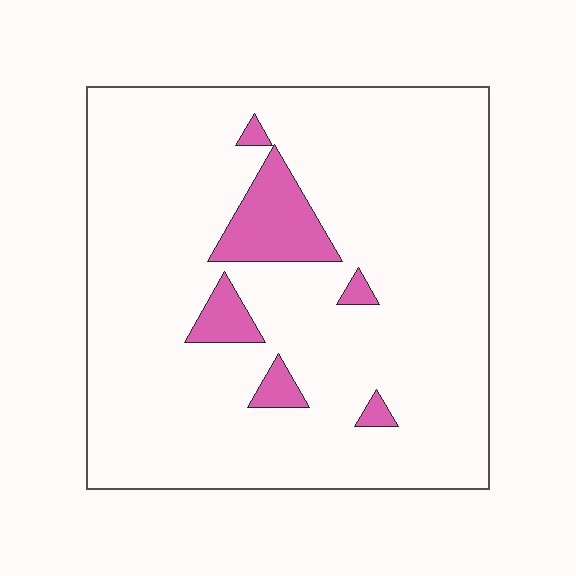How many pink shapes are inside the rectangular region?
6.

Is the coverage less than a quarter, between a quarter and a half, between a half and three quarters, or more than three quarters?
Less than a quarter.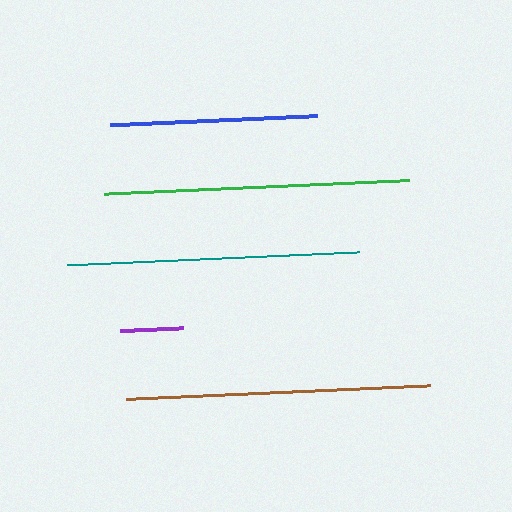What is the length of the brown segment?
The brown segment is approximately 304 pixels long.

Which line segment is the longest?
The green line is the longest at approximately 305 pixels.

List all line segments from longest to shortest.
From longest to shortest: green, brown, teal, blue, purple.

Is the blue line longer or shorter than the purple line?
The blue line is longer than the purple line.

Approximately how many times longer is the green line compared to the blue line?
The green line is approximately 1.5 times the length of the blue line.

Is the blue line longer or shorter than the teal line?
The teal line is longer than the blue line.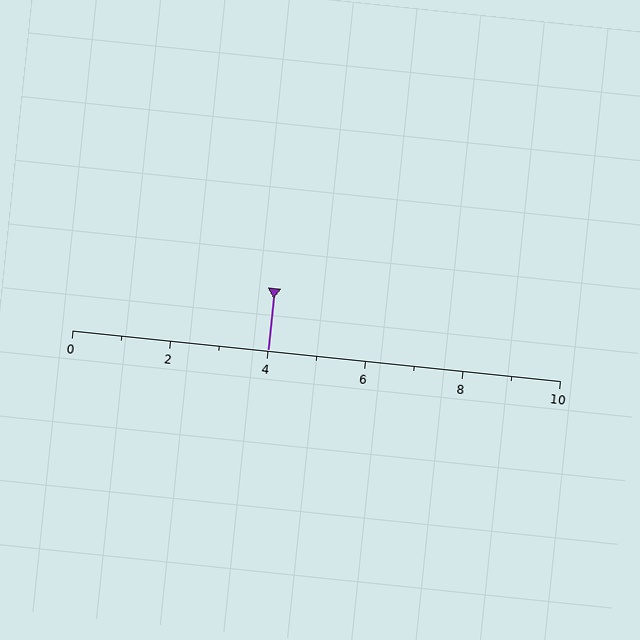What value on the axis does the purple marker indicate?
The marker indicates approximately 4.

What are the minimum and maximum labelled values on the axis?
The axis runs from 0 to 10.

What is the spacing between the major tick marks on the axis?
The major ticks are spaced 2 apart.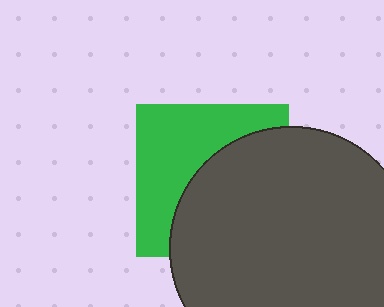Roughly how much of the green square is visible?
About half of it is visible (roughly 47%).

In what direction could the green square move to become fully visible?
The green square could move toward the upper-left. That would shift it out from behind the dark gray circle entirely.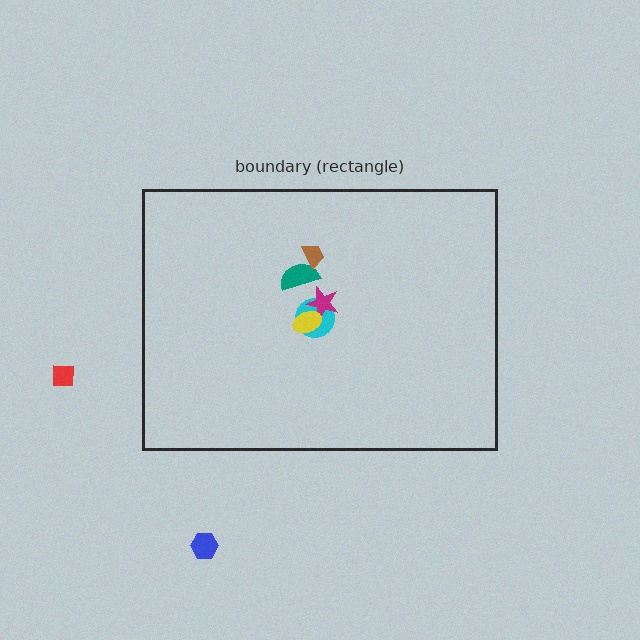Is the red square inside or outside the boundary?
Outside.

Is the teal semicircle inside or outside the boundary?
Inside.